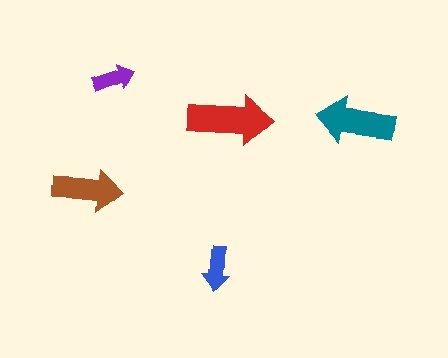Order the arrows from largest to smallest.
the red one, the teal one, the brown one, the blue one, the purple one.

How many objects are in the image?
There are 5 objects in the image.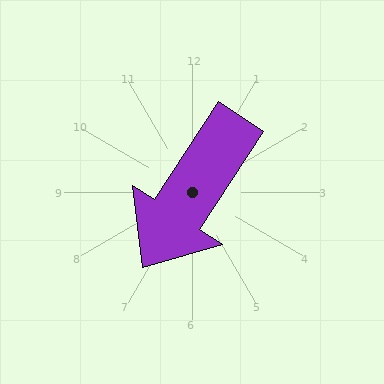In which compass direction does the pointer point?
Southwest.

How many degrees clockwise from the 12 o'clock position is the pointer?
Approximately 213 degrees.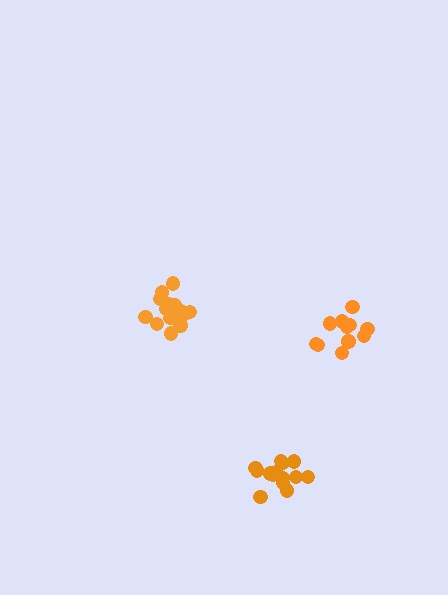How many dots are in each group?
Group 1: 14 dots, Group 2: 11 dots, Group 3: 16 dots (41 total).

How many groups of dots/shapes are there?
There are 3 groups.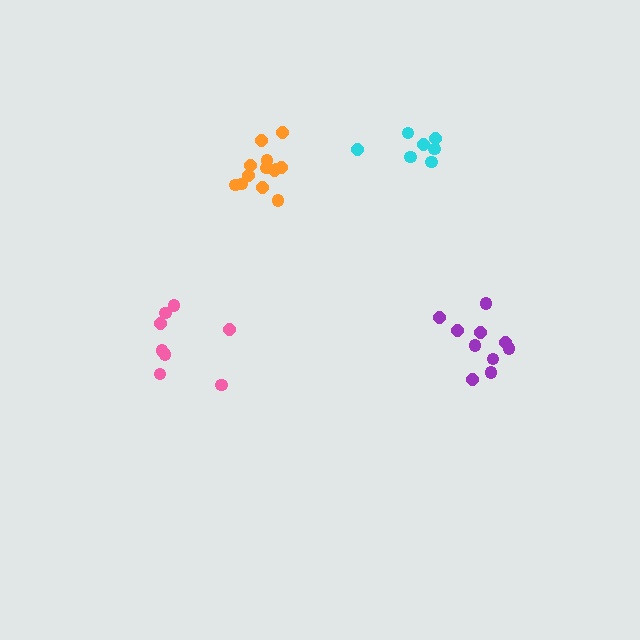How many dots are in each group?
Group 1: 8 dots, Group 2: 7 dots, Group 3: 10 dots, Group 4: 13 dots (38 total).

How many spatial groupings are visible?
There are 4 spatial groupings.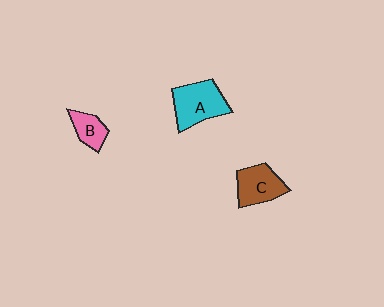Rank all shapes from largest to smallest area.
From largest to smallest: A (cyan), C (brown), B (pink).